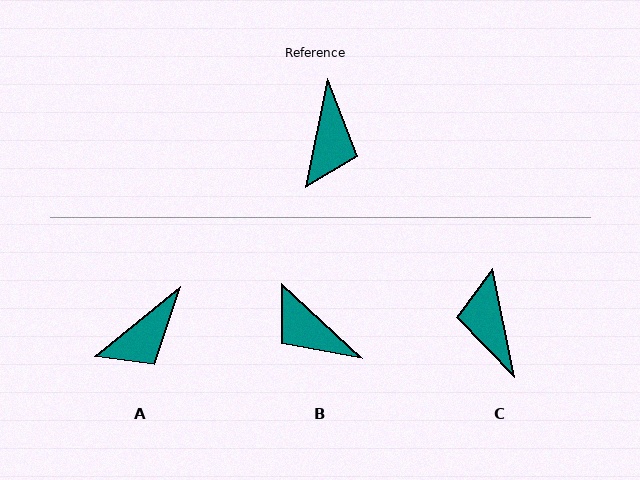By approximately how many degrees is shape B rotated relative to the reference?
Approximately 121 degrees clockwise.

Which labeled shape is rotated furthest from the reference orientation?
C, about 157 degrees away.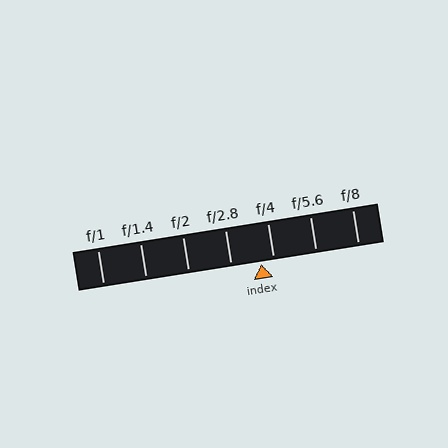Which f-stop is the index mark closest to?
The index mark is closest to f/4.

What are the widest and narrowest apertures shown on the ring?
The widest aperture shown is f/1 and the narrowest is f/8.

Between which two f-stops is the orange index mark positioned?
The index mark is between f/2.8 and f/4.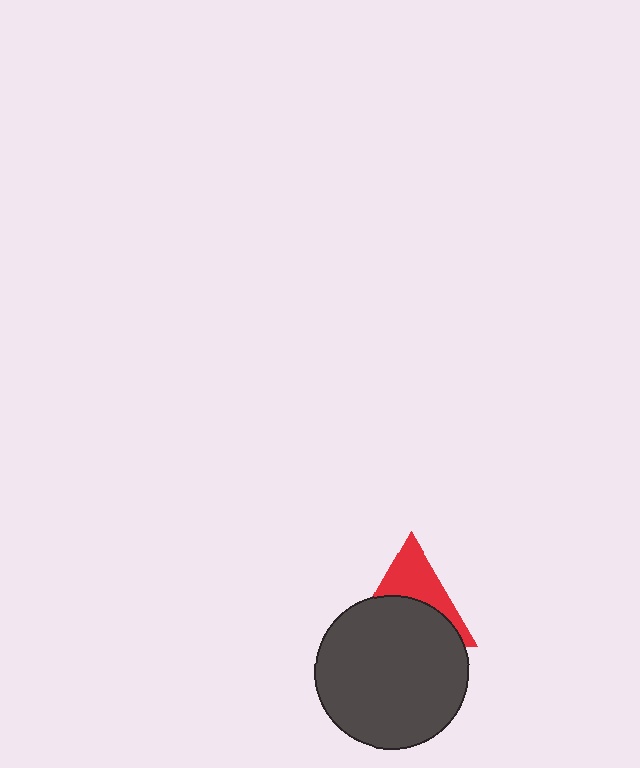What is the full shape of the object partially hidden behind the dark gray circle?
The partially hidden object is a red triangle.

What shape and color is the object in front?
The object in front is a dark gray circle.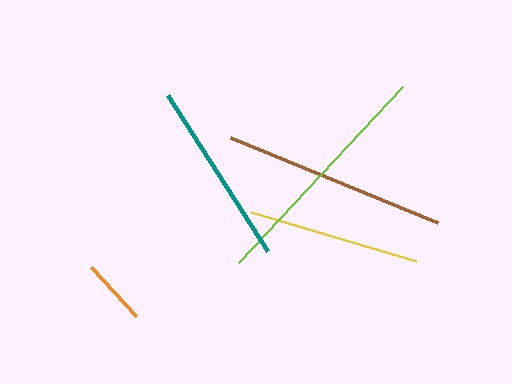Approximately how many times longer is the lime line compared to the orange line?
The lime line is approximately 3.6 times the length of the orange line.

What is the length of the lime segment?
The lime segment is approximately 240 pixels long.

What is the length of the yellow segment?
The yellow segment is approximately 173 pixels long.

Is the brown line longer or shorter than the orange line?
The brown line is longer than the orange line.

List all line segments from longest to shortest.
From longest to shortest: lime, brown, teal, yellow, orange.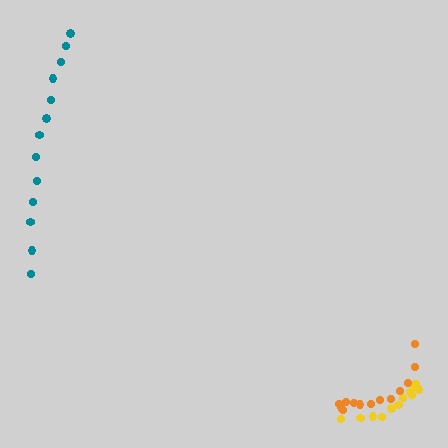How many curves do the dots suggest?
There are 3 distinct paths.